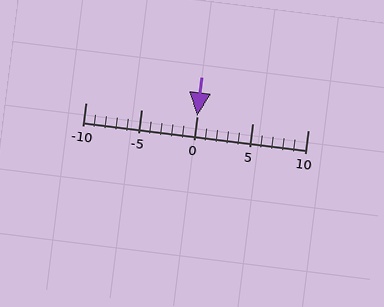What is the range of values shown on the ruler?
The ruler shows values from -10 to 10.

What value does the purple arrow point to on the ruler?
The purple arrow points to approximately 0.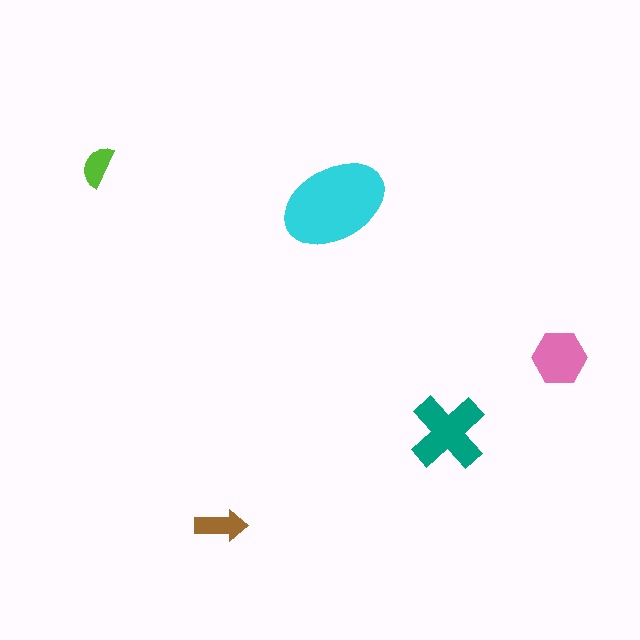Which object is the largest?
The cyan ellipse.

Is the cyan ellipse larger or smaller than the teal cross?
Larger.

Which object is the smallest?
The lime semicircle.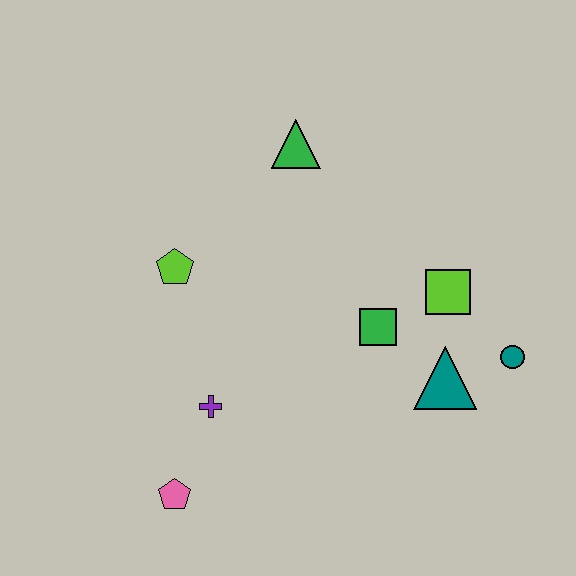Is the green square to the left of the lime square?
Yes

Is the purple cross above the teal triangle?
No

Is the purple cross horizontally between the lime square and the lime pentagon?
Yes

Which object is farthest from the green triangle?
The pink pentagon is farthest from the green triangle.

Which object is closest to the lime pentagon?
The purple cross is closest to the lime pentagon.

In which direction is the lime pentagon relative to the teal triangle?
The lime pentagon is to the left of the teal triangle.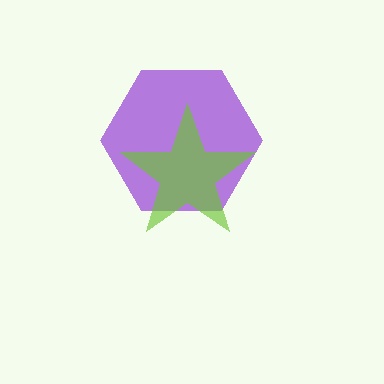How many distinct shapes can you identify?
There are 2 distinct shapes: a purple hexagon, a lime star.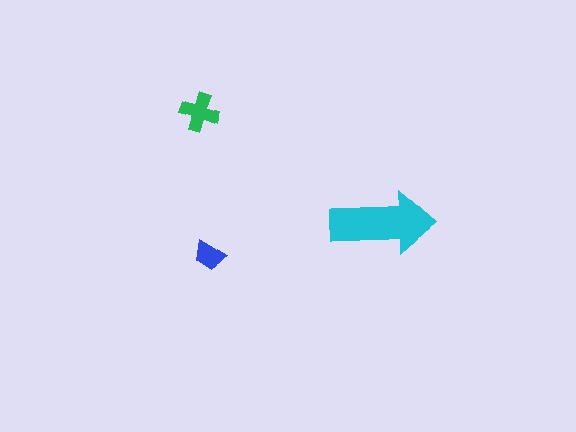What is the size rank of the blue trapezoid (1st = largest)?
3rd.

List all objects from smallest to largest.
The blue trapezoid, the green cross, the cyan arrow.